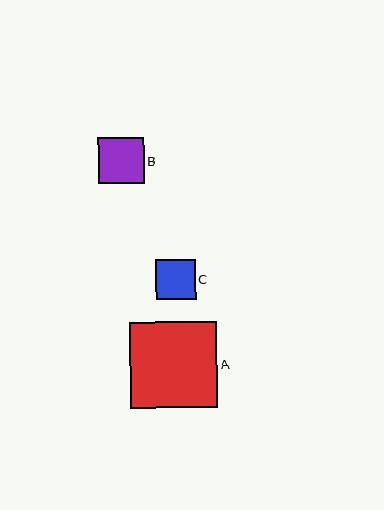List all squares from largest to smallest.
From largest to smallest: A, B, C.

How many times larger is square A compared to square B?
Square A is approximately 1.9 times the size of square B.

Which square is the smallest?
Square C is the smallest with a size of approximately 40 pixels.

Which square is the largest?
Square A is the largest with a size of approximately 87 pixels.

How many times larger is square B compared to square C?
Square B is approximately 1.1 times the size of square C.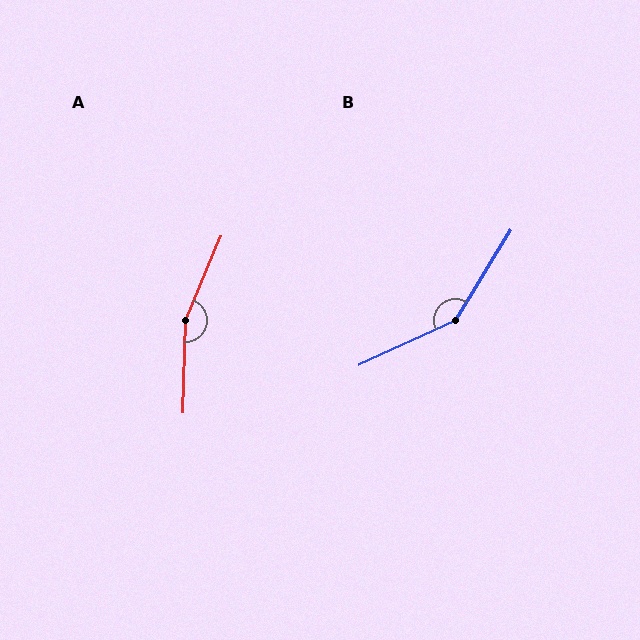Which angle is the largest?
A, at approximately 159 degrees.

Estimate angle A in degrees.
Approximately 159 degrees.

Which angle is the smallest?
B, at approximately 146 degrees.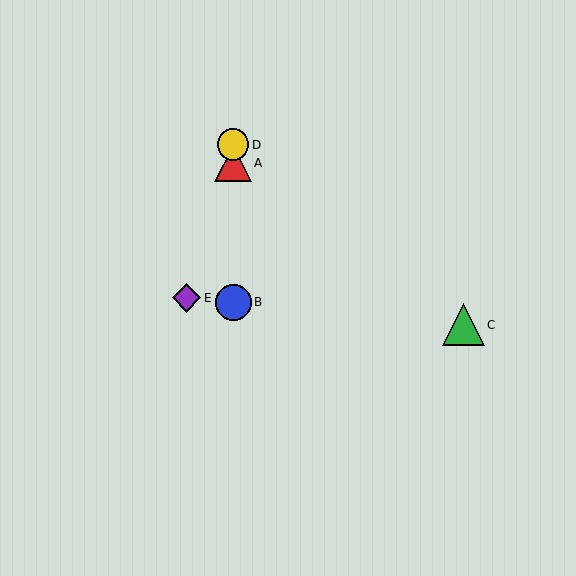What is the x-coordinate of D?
Object D is at x≈233.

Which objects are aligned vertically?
Objects A, B, D are aligned vertically.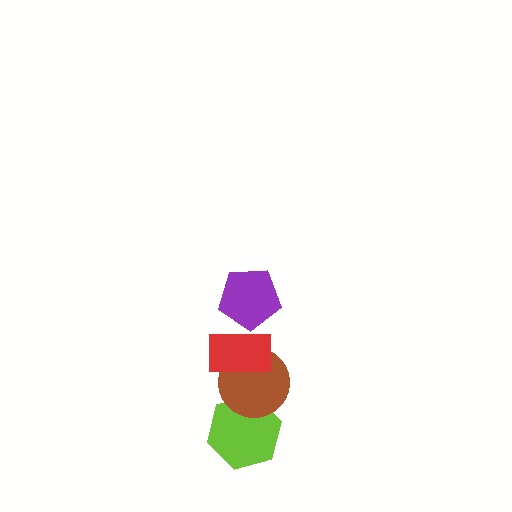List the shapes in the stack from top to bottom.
From top to bottom: the purple pentagon, the red rectangle, the brown circle, the lime hexagon.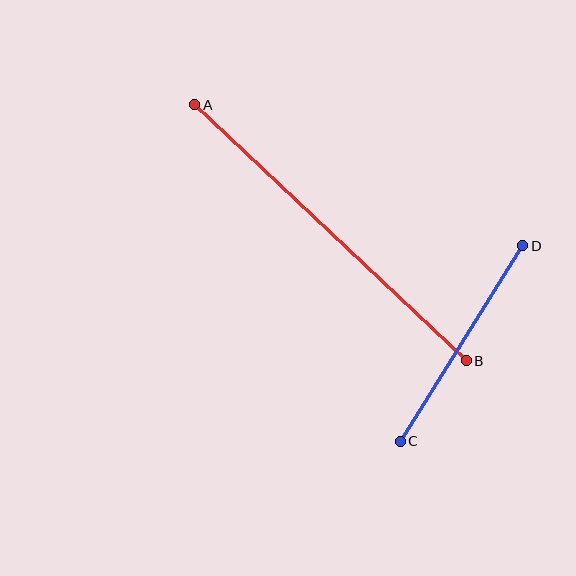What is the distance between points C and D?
The distance is approximately 231 pixels.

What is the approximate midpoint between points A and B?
The midpoint is at approximately (331, 233) pixels.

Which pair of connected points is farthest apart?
Points A and B are farthest apart.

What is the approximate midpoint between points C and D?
The midpoint is at approximately (462, 343) pixels.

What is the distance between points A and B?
The distance is approximately 373 pixels.